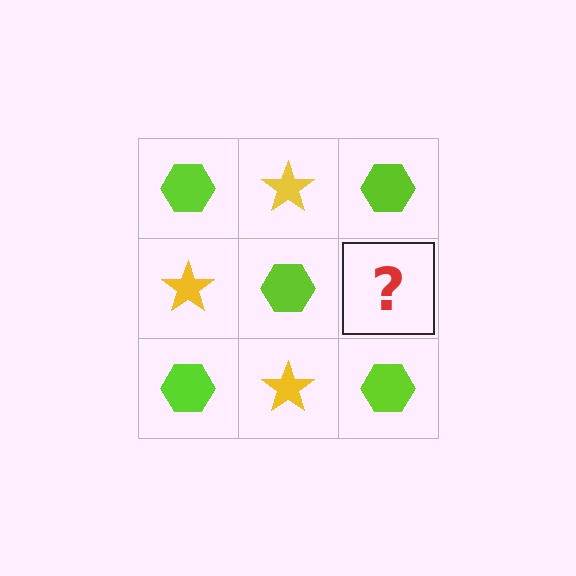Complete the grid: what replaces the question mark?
The question mark should be replaced with a yellow star.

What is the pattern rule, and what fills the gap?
The rule is that it alternates lime hexagon and yellow star in a checkerboard pattern. The gap should be filled with a yellow star.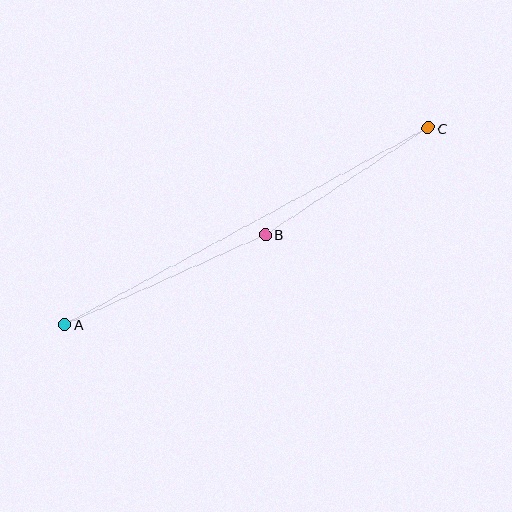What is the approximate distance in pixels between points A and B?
The distance between A and B is approximately 219 pixels.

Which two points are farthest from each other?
Points A and C are farthest from each other.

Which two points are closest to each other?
Points B and C are closest to each other.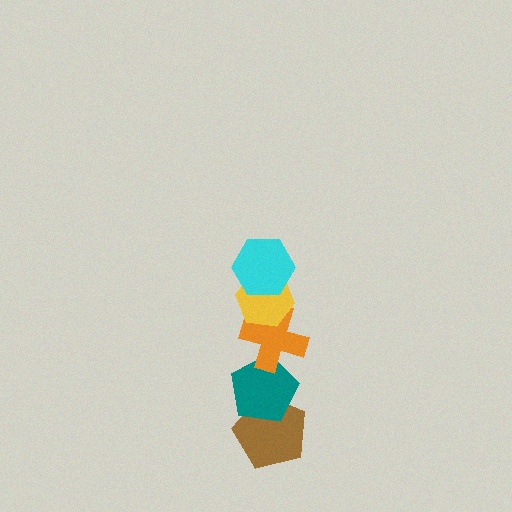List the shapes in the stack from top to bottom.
From top to bottom: the cyan hexagon, the yellow hexagon, the orange cross, the teal pentagon, the brown pentagon.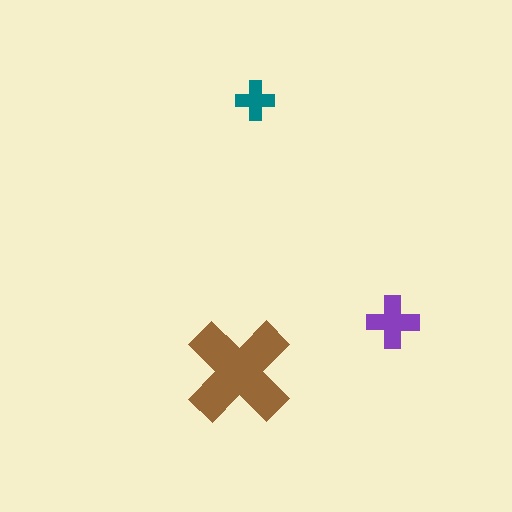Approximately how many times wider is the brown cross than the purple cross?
About 2 times wider.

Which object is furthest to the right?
The purple cross is rightmost.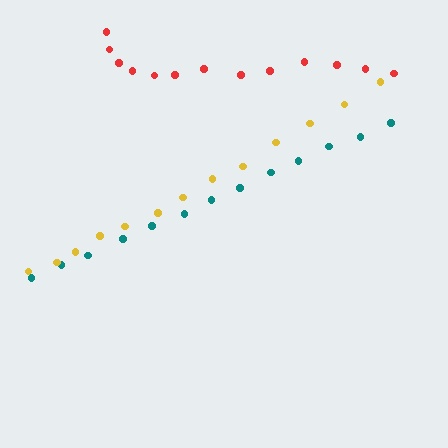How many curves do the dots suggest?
There are 3 distinct paths.